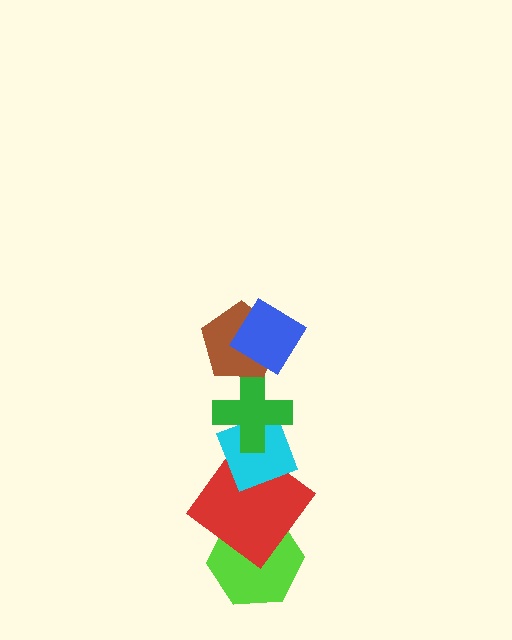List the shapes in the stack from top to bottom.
From top to bottom: the blue diamond, the brown pentagon, the green cross, the cyan diamond, the red diamond, the lime hexagon.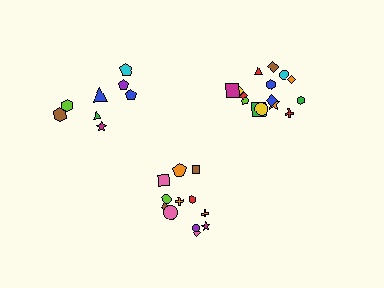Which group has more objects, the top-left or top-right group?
The top-right group.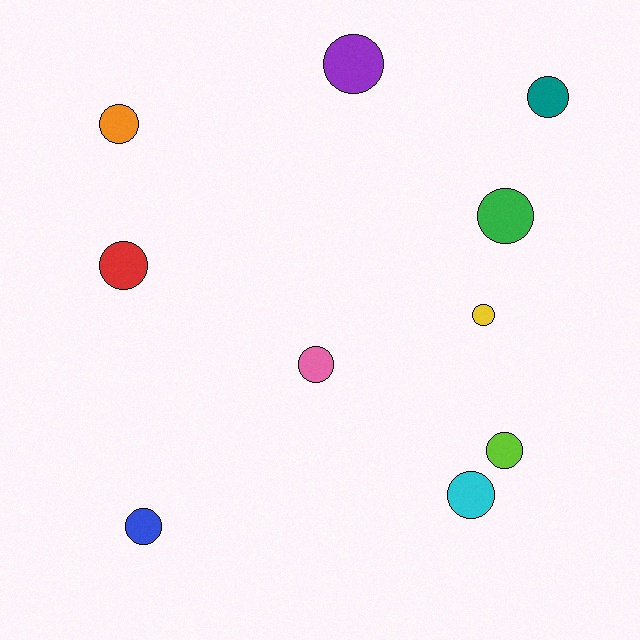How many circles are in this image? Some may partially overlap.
There are 10 circles.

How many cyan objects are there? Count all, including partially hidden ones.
There is 1 cyan object.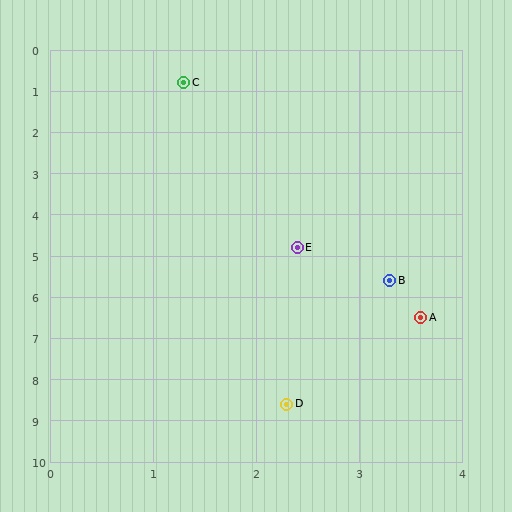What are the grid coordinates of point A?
Point A is at approximately (3.6, 6.5).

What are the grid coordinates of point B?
Point B is at approximately (3.3, 5.6).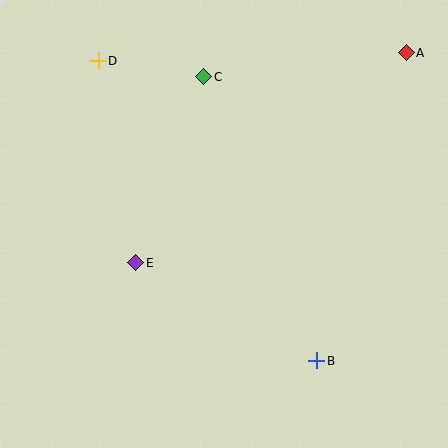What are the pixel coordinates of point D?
Point D is at (98, 61).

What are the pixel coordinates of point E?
Point E is at (136, 263).